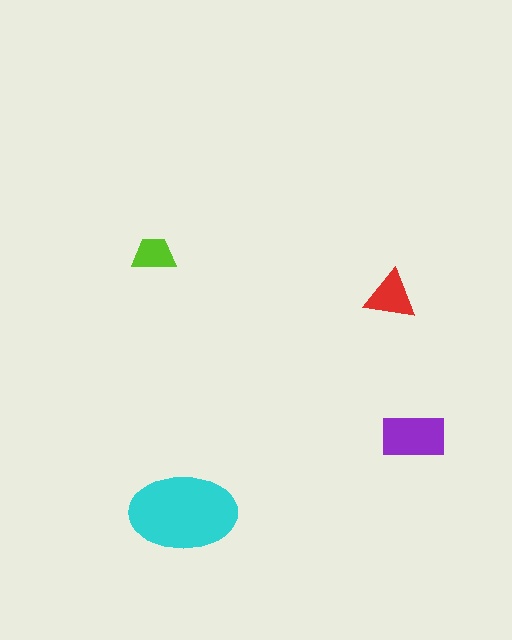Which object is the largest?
The cyan ellipse.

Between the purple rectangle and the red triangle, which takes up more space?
The purple rectangle.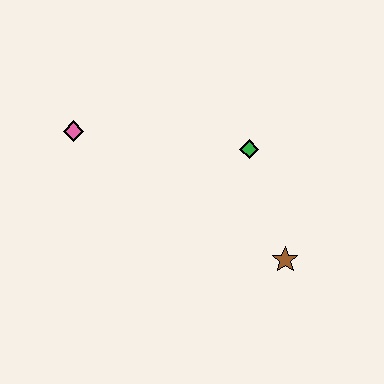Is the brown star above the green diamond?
No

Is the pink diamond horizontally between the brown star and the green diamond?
No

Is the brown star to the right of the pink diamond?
Yes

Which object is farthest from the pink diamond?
The brown star is farthest from the pink diamond.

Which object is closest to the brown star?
The green diamond is closest to the brown star.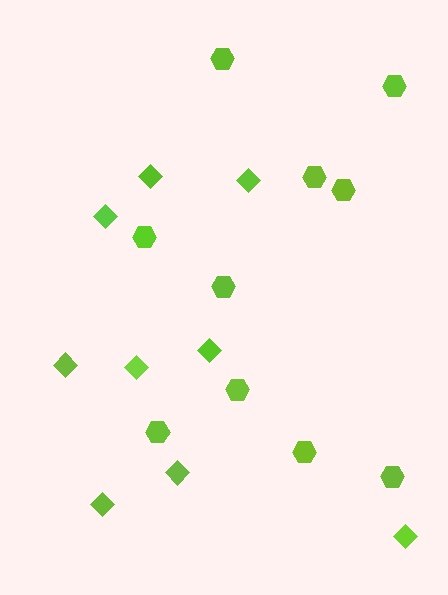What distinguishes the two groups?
There are 2 groups: one group of hexagons (10) and one group of diamonds (9).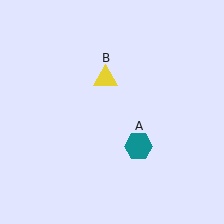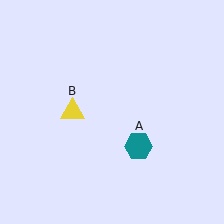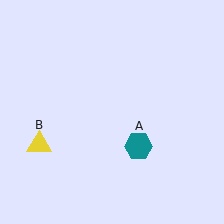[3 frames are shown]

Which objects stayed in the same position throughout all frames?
Teal hexagon (object A) remained stationary.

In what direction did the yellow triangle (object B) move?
The yellow triangle (object B) moved down and to the left.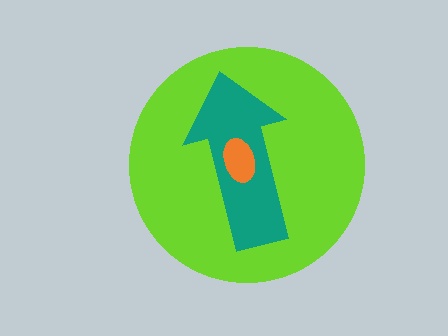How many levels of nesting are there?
3.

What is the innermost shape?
The orange ellipse.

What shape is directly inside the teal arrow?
The orange ellipse.